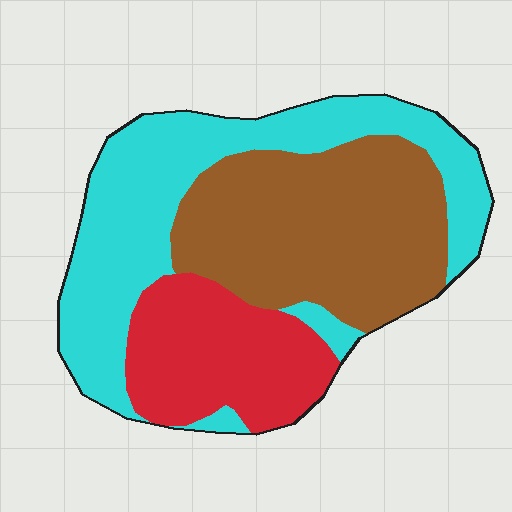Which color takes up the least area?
Red, at roughly 25%.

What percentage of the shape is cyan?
Cyan covers 40% of the shape.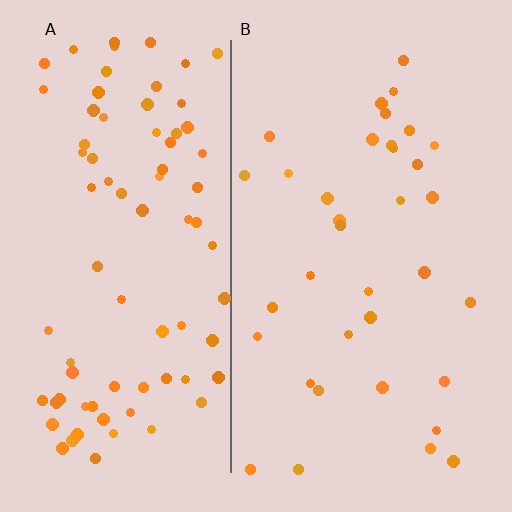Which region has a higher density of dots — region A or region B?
A (the left).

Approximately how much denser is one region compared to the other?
Approximately 2.3× — region A over region B.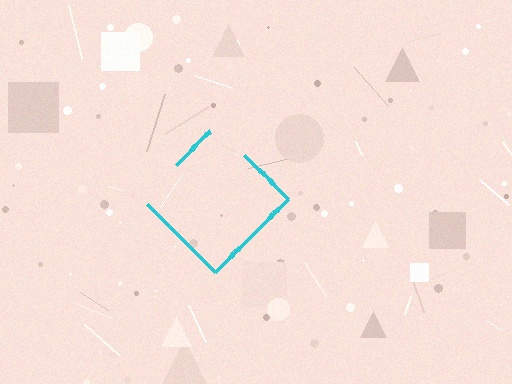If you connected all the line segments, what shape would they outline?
They would outline a diamond.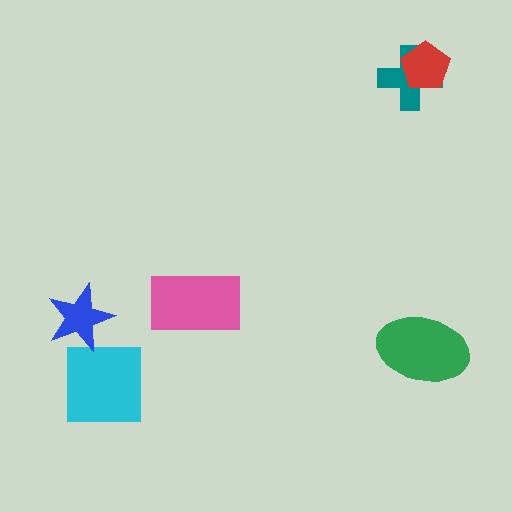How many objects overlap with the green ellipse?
0 objects overlap with the green ellipse.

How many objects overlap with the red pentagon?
1 object overlaps with the red pentagon.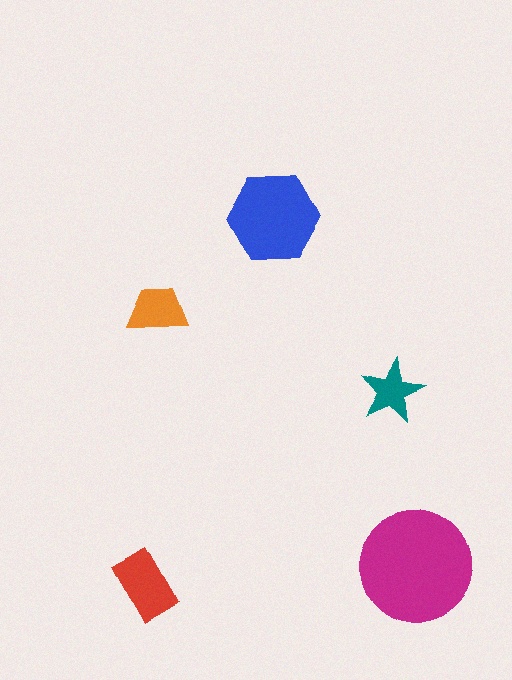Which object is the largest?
The magenta circle.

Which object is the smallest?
The teal star.